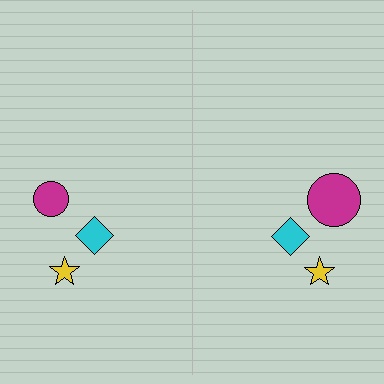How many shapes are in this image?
There are 6 shapes in this image.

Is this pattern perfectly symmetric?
No, the pattern is not perfectly symmetric. The magenta circle on the right side has a different size than its mirror counterpart.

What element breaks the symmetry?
The magenta circle on the right side has a different size than its mirror counterpart.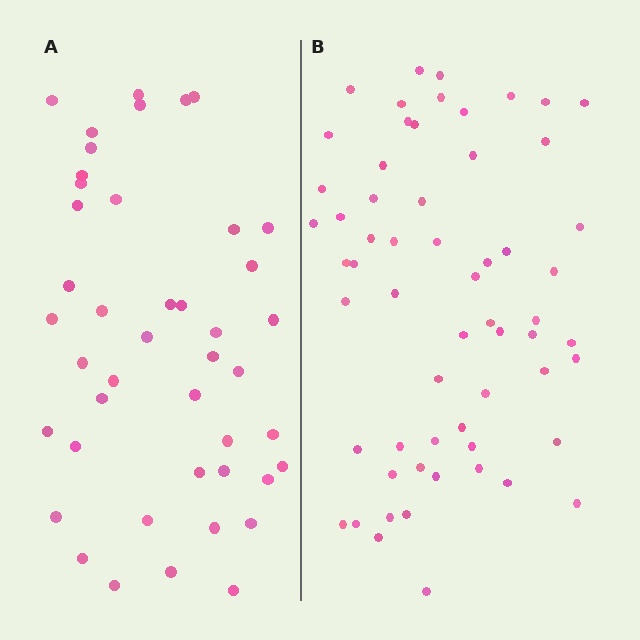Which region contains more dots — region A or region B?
Region B (the right region) has more dots.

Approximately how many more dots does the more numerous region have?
Region B has approximately 15 more dots than region A.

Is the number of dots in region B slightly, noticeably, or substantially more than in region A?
Region B has noticeably more, but not dramatically so. The ratio is roughly 1.4 to 1.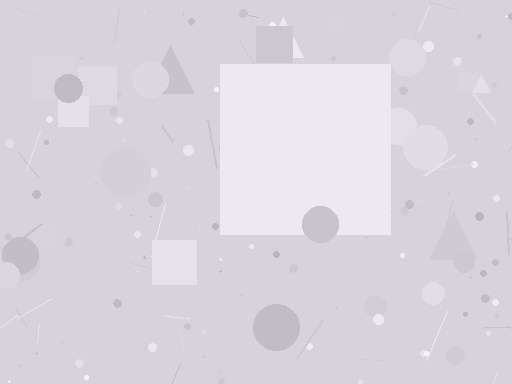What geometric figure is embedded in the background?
A square is embedded in the background.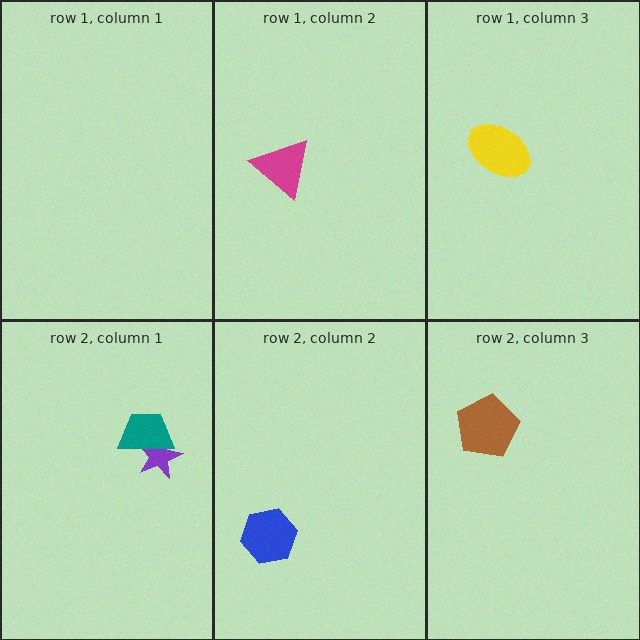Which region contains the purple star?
The row 2, column 1 region.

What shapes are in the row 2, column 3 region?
The brown pentagon.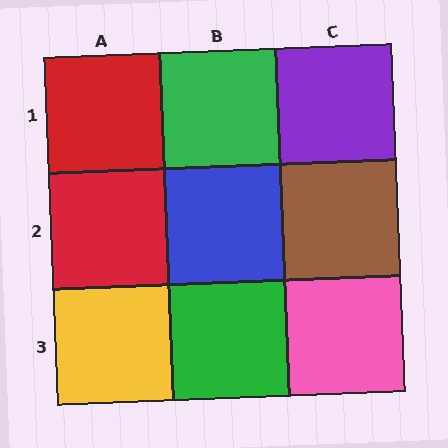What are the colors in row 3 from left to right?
Yellow, green, pink.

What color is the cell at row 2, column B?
Blue.